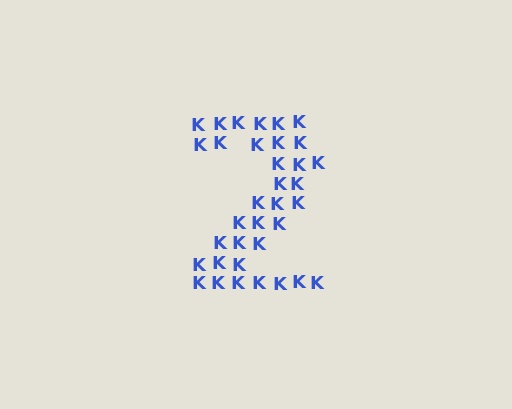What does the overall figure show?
The overall figure shows the digit 2.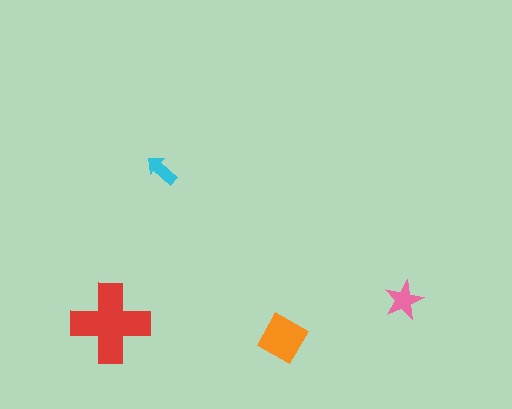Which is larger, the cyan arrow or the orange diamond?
The orange diamond.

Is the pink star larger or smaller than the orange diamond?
Smaller.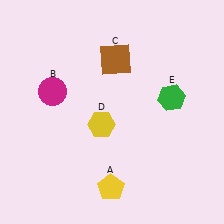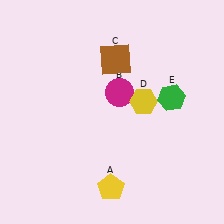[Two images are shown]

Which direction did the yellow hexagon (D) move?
The yellow hexagon (D) moved right.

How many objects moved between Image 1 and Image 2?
2 objects moved between the two images.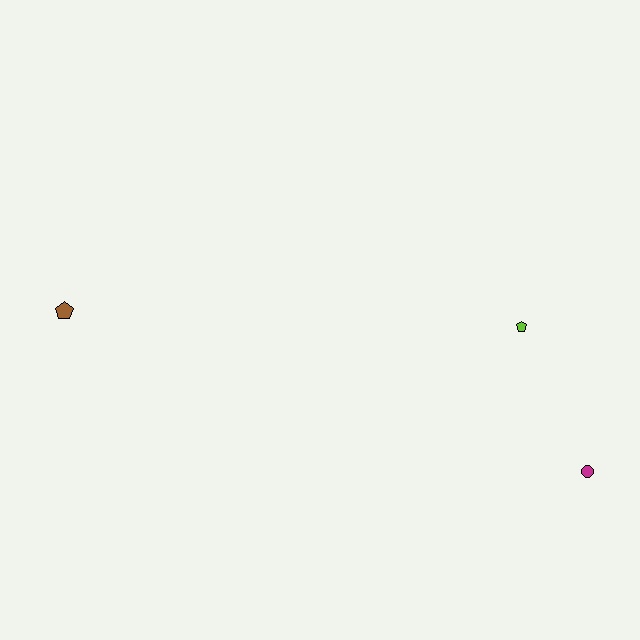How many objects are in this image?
There are 3 objects.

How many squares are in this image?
There are no squares.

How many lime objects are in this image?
There is 1 lime object.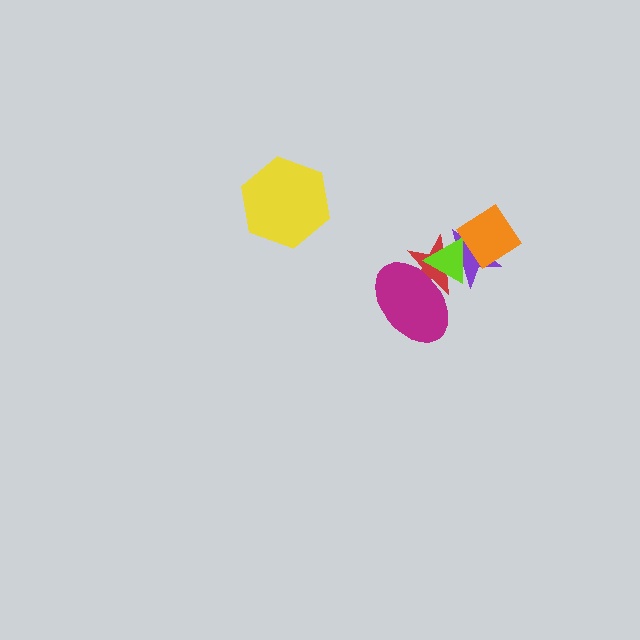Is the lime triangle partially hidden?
Yes, it is partially covered by another shape.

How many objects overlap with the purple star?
3 objects overlap with the purple star.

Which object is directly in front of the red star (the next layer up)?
The purple star is directly in front of the red star.